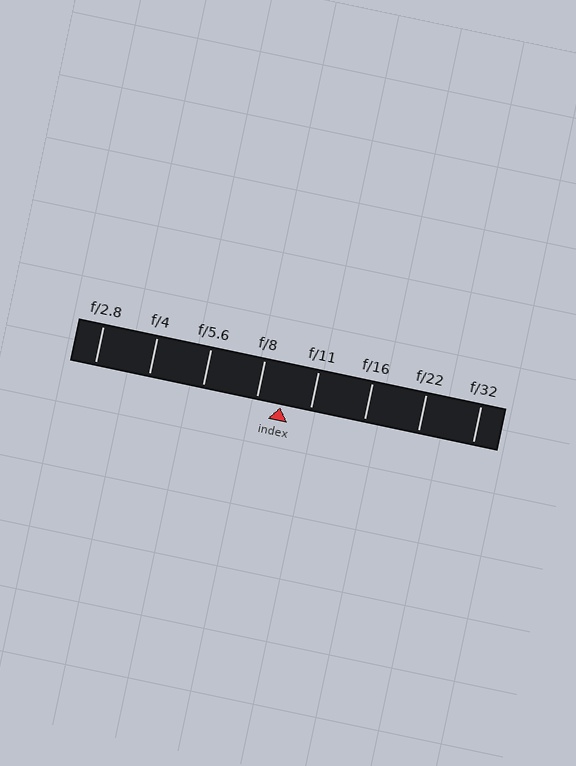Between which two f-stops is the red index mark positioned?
The index mark is between f/8 and f/11.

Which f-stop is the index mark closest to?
The index mark is closest to f/8.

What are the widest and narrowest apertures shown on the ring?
The widest aperture shown is f/2.8 and the narrowest is f/32.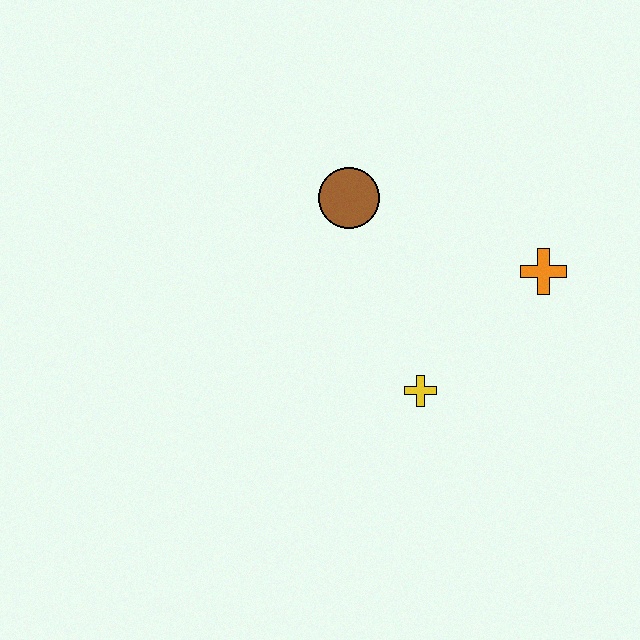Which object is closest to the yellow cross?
The orange cross is closest to the yellow cross.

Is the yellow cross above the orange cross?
No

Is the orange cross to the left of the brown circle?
No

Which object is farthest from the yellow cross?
The brown circle is farthest from the yellow cross.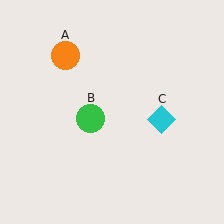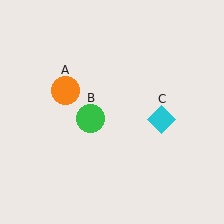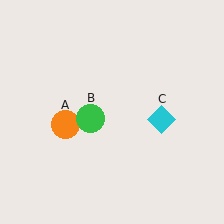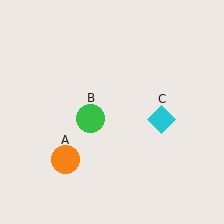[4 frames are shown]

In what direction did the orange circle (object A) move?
The orange circle (object A) moved down.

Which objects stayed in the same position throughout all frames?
Green circle (object B) and cyan diamond (object C) remained stationary.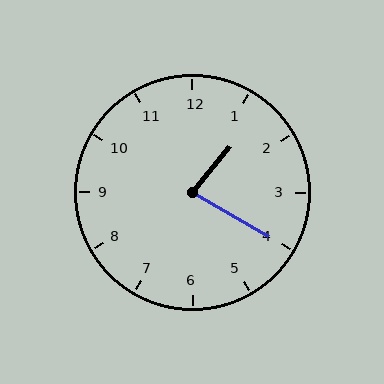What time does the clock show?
1:20.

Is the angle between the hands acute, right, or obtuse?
It is acute.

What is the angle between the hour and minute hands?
Approximately 80 degrees.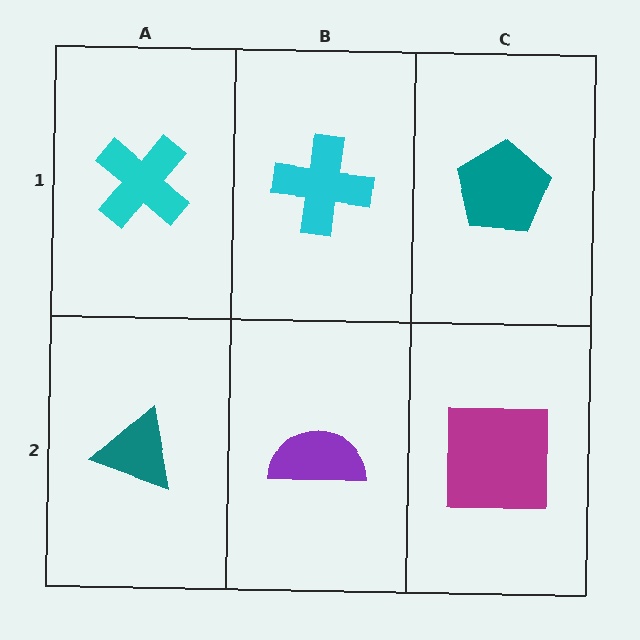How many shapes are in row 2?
3 shapes.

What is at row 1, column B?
A cyan cross.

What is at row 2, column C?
A magenta square.